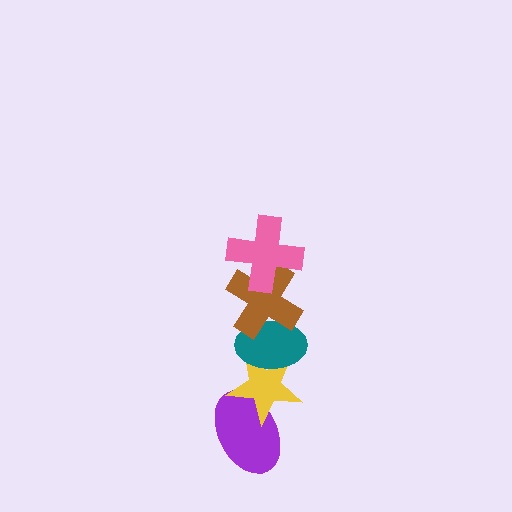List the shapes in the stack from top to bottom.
From top to bottom: the pink cross, the brown cross, the teal ellipse, the yellow star, the purple ellipse.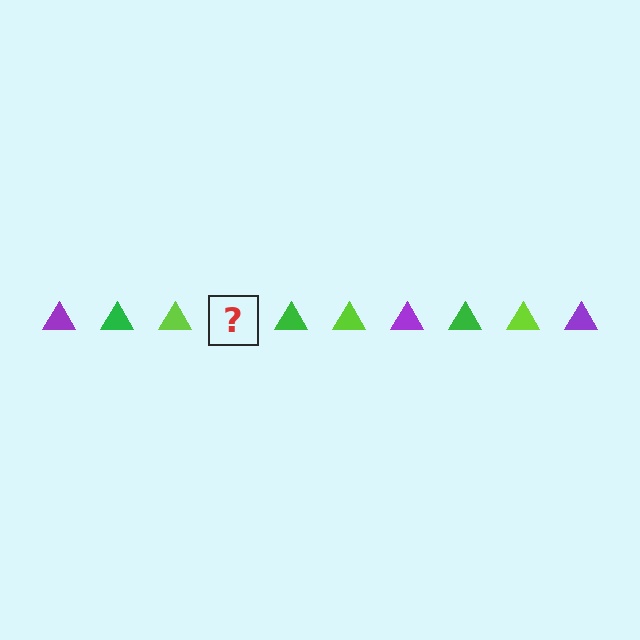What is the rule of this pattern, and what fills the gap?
The rule is that the pattern cycles through purple, green, lime triangles. The gap should be filled with a purple triangle.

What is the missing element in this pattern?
The missing element is a purple triangle.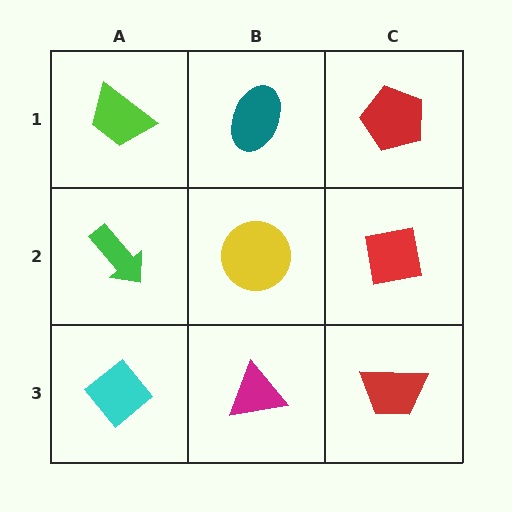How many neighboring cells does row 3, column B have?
3.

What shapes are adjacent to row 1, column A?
A green arrow (row 2, column A), a teal ellipse (row 1, column B).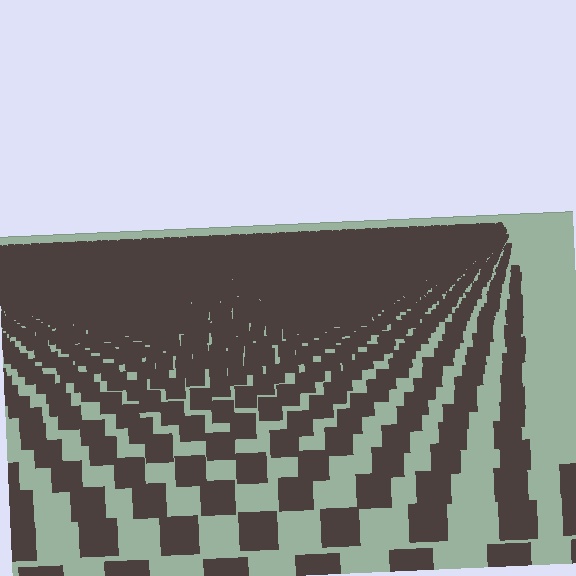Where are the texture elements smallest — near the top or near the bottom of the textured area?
Near the top.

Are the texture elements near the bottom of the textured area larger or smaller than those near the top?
Larger. Near the bottom, elements are closer to the viewer and appear at a bigger on-screen size.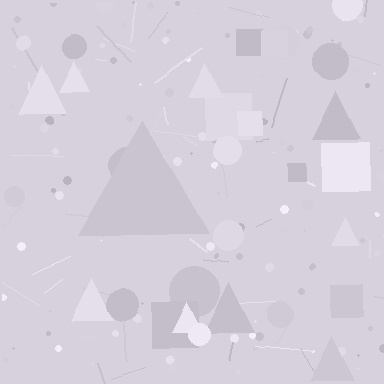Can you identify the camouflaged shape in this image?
The camouflaged shape is a triangle.